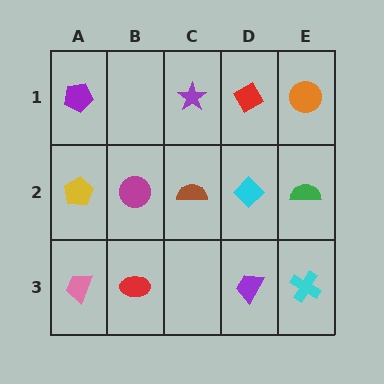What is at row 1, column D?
A red diamond.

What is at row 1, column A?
A purple pentagon.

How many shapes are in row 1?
4 shapes.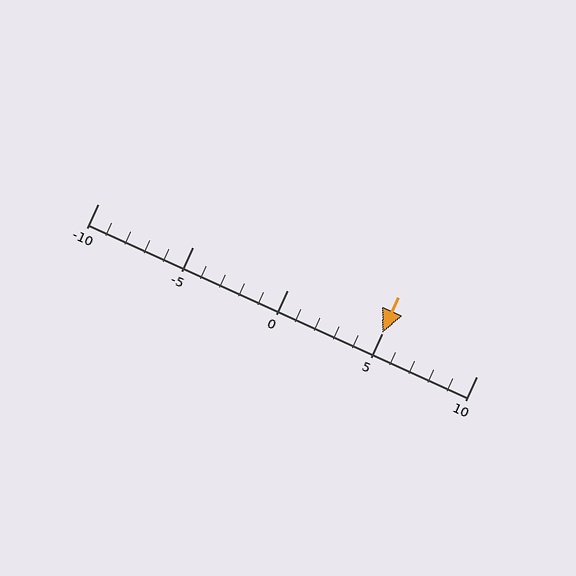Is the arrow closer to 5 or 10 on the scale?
The arrow is closer to 5.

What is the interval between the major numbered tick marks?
The major tick marks are spaced 5 units apart.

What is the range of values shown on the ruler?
The ruler shows values from -10 to 10.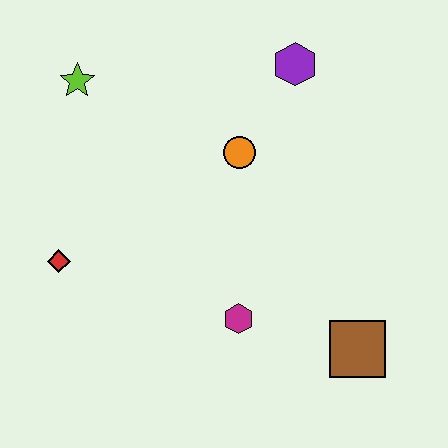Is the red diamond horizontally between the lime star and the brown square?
No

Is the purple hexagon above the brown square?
Yes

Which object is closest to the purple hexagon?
The orange circle is closest to the purple hexagon.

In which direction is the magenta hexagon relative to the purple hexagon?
The magenta hexagon is below the purple hexagon.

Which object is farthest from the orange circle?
The brown square is farthest from the orange circle.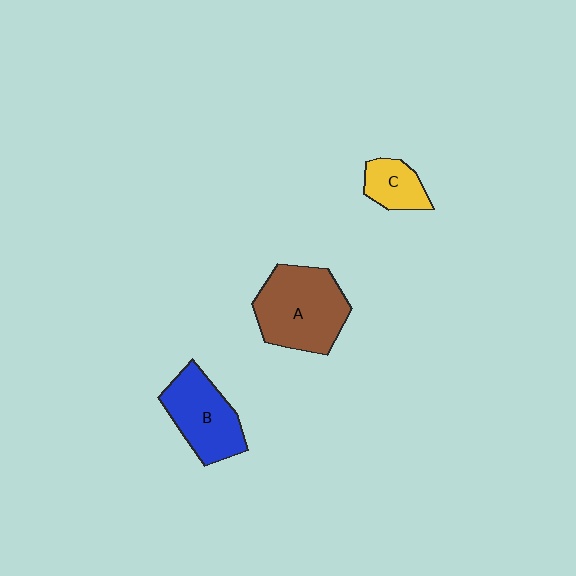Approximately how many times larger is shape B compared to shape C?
Approximately 1.9 times.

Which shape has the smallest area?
Shape C (yellow).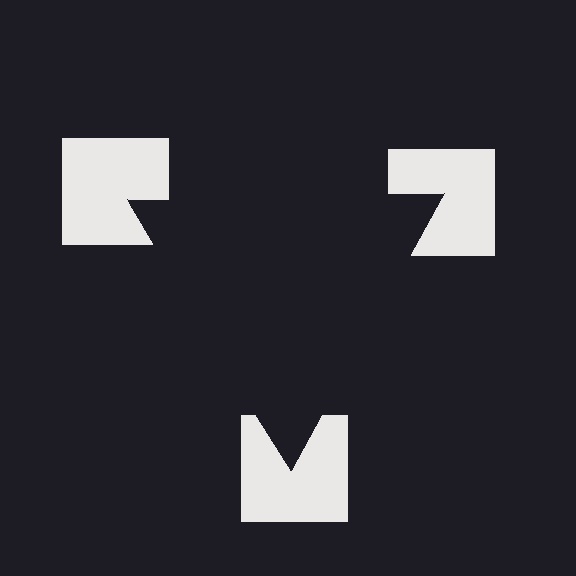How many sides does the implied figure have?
3 sides.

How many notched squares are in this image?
There are 3 — one at each vertex of the illusory triangle.